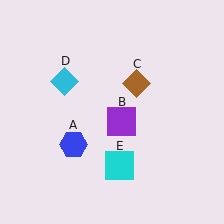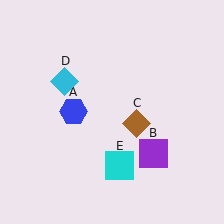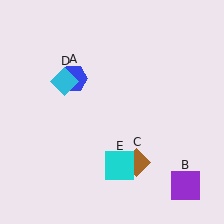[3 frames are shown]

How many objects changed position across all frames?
3 objects changed position: blue hexagon (object A), purple square (object B), brown diamond (object C).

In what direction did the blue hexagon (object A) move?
The blue hexagon (object A) moved up.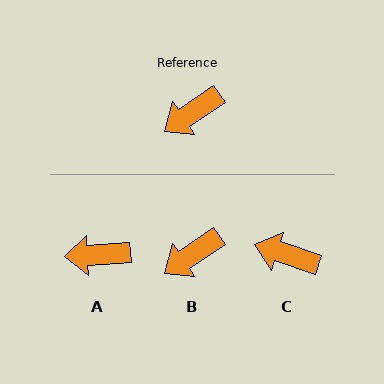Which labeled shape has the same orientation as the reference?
B.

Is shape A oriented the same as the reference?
No, it is off by about 31 degrees.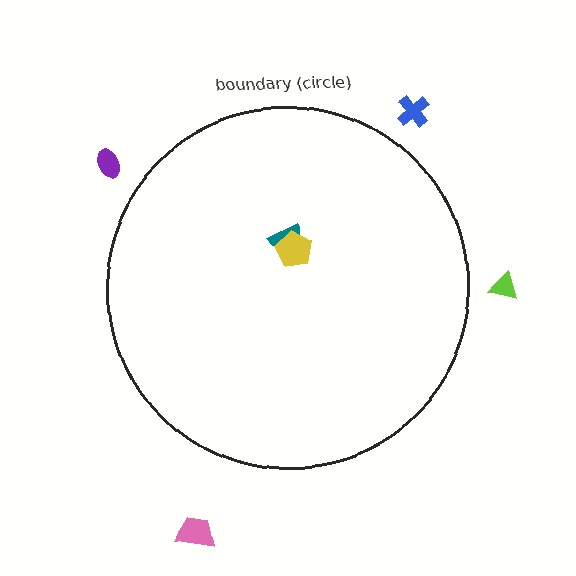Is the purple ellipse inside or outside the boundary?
Outside.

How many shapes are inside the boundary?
2 inside, 4 outside.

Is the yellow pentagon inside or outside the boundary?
Inside.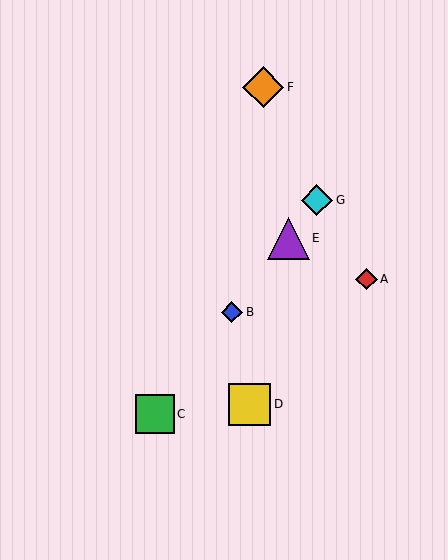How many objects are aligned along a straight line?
4 objects (B, C, E, G) are aligned along a straight line.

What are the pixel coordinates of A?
Object A is at (366, 279).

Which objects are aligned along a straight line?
Objects B, C, E, G are aligned along a straight line.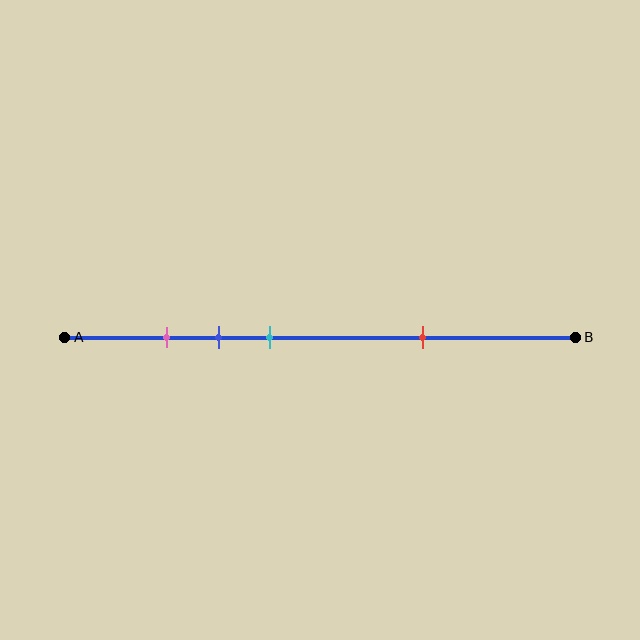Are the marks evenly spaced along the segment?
No, the marks are not evenly spaced.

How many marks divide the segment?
There are 4 marks dividing the segment.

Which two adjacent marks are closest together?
The pink and blue marks are the closest adjacent pair.